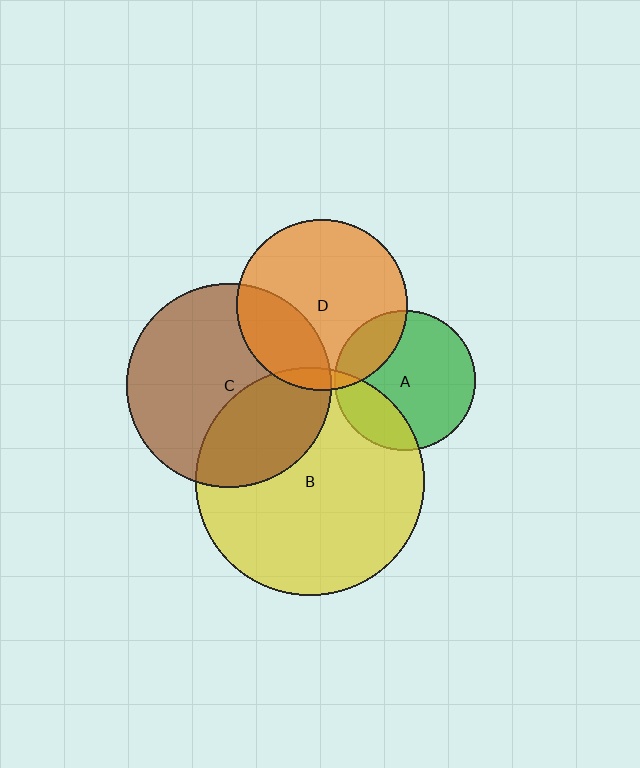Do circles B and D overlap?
Yes.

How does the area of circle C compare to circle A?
Approximately 2.1 times.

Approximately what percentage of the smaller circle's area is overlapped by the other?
Approximately 5%.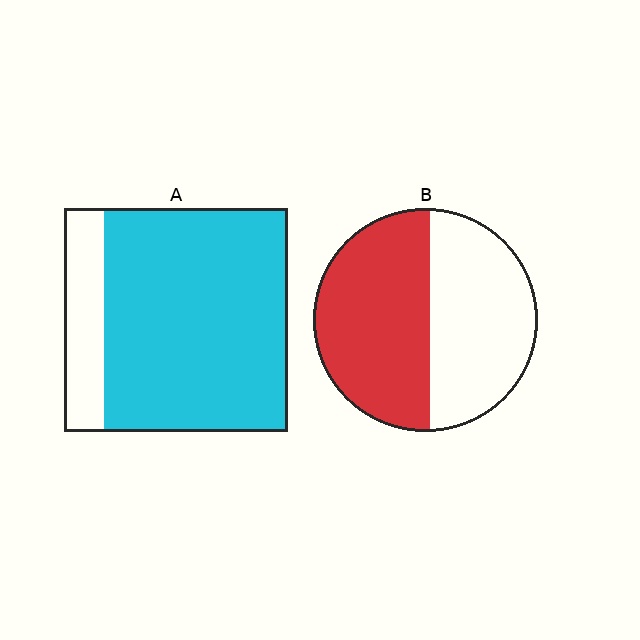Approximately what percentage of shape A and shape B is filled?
A is approximately 80% and B is approximately 55%.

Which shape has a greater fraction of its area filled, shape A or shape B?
Shape A.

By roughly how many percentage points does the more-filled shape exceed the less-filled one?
By roughly 30 percentage points (A over B).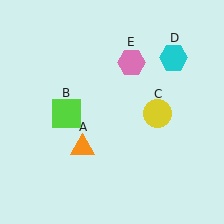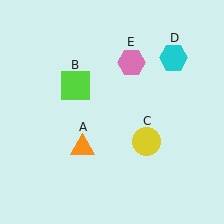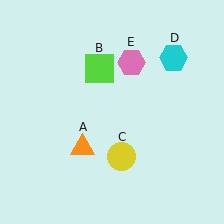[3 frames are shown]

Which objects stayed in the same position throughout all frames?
Orange triangle (object A) and cyan hexagon (object D) and pink hexagon (object E) remained stationary.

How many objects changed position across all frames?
2 objects changed position: lime square (object B), yellow circle (object C).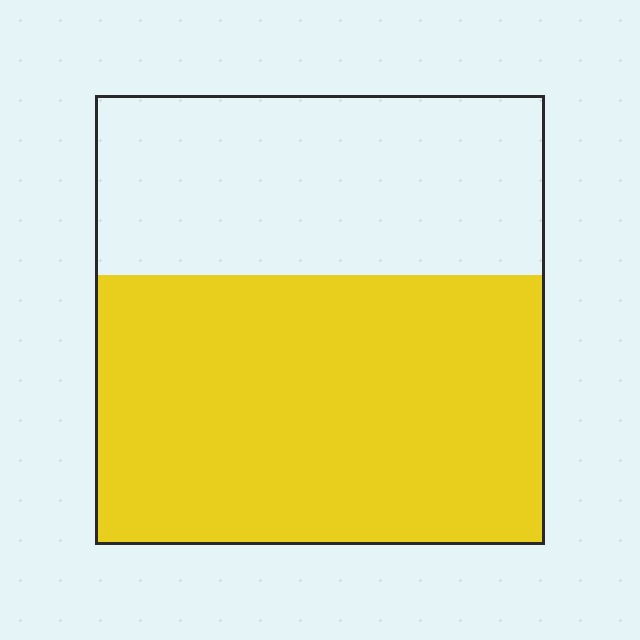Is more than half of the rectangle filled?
Yes.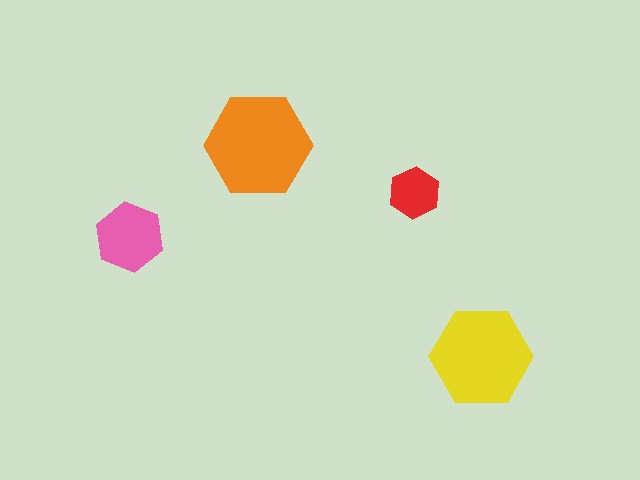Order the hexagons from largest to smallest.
the orange one, the yellow one, the pink one, the red one.